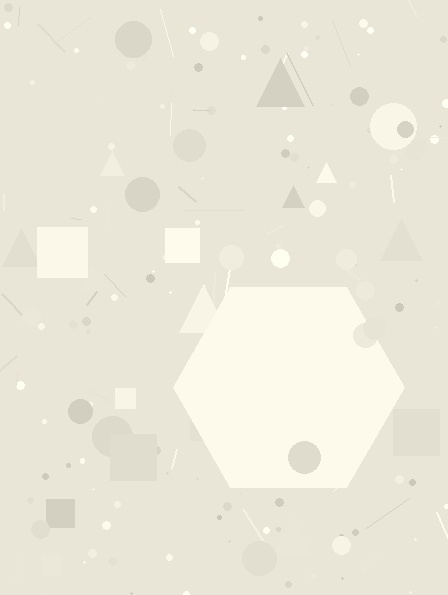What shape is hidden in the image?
A hexagon is hidden in the image.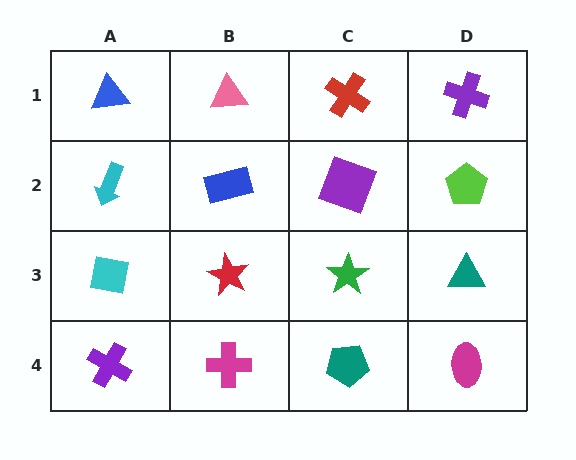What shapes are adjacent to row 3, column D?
A lime pentagon (row 2, column D), a magenta ellipse (row 4, column D), a green star (row 3, column C).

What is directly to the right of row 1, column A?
A pink triangle.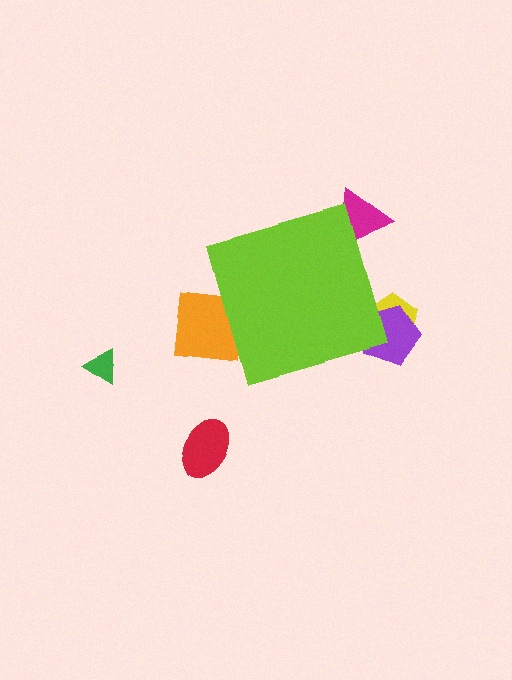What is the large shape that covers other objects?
A lime diamond.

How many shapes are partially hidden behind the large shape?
4 shapes are partially hidden.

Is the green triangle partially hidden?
No, the green triangle is fully visible.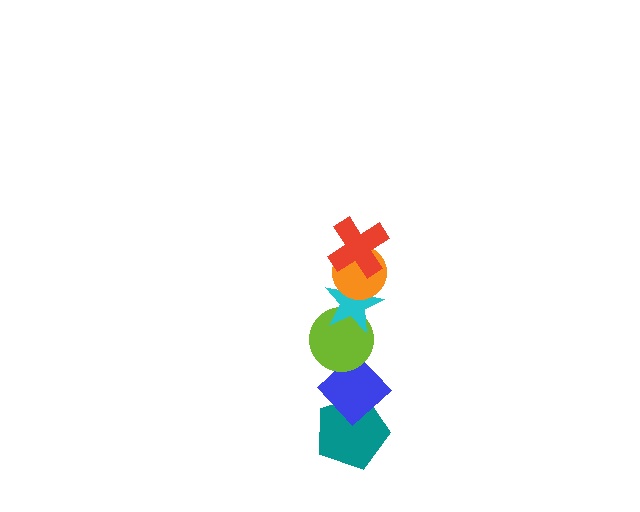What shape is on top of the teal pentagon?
The blue diamond is on top of the teal pentagon.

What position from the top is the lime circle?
The lime circle is 4th from the top.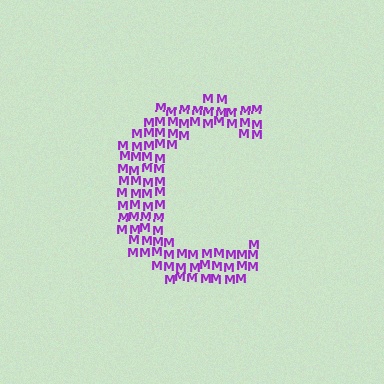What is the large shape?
The large shape is the letter C.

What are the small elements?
The small elements are letter M's.